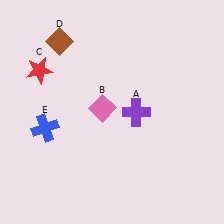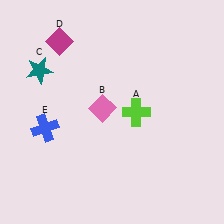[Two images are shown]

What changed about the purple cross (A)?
In Image 1, A is purple. In Image 2, it changed to lime.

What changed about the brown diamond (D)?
In Image 1, D is brown. In Image 2, it changed to magenta.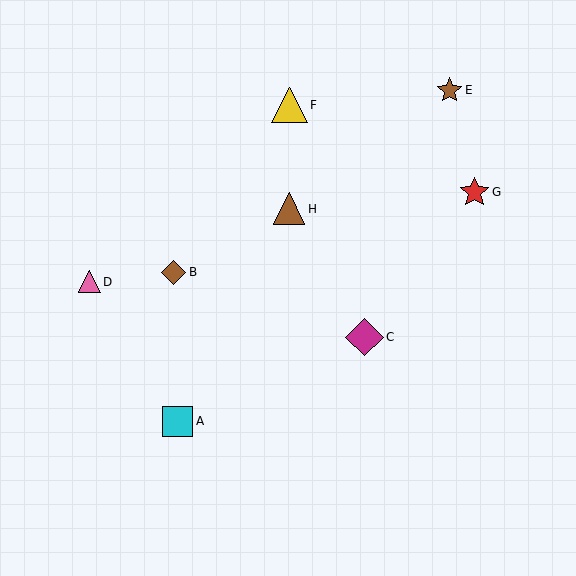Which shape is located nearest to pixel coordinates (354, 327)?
The magenta diamond (labeled C) at (365, 337) is nearest to that location.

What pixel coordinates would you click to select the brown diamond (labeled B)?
Click at (174, 272) to select the brown diamond B.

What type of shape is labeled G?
Shape G is a red star.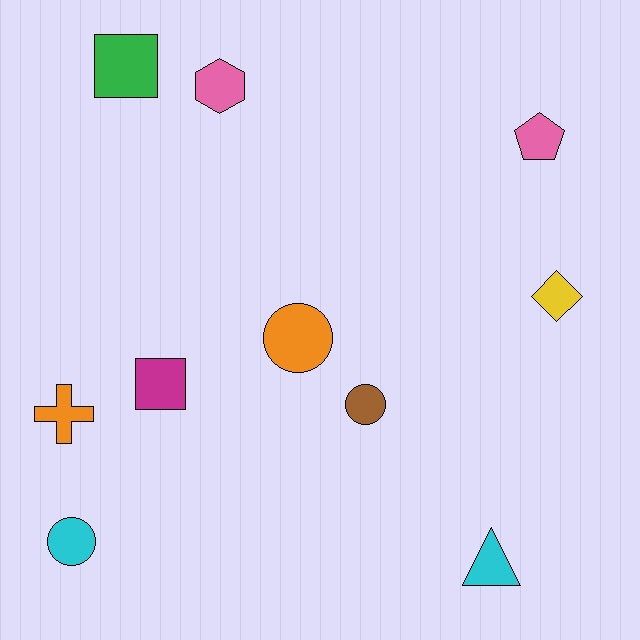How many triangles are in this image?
There is 1 triangle.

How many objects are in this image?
There are 10 objects.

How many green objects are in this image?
There is 1 green object.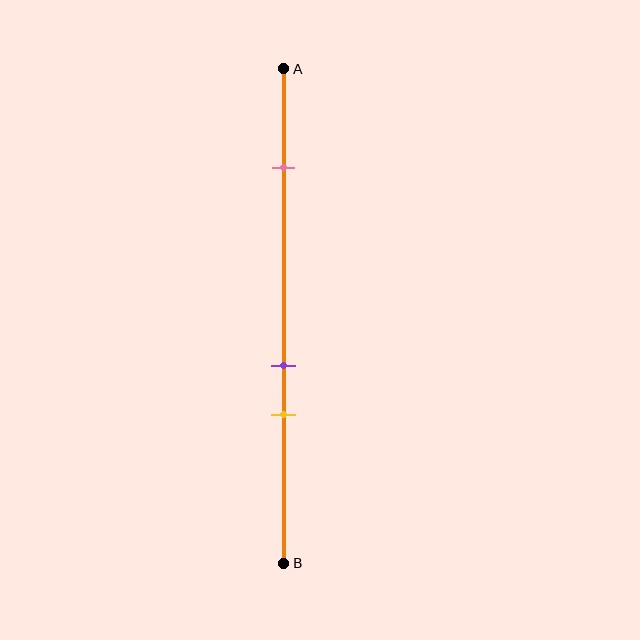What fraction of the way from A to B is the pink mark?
The pink mark is approximately 20% (0.2) of the way from A to B.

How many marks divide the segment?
There are 3 marks dividing the segment.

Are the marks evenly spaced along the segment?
No, the marks are not evenly spaced.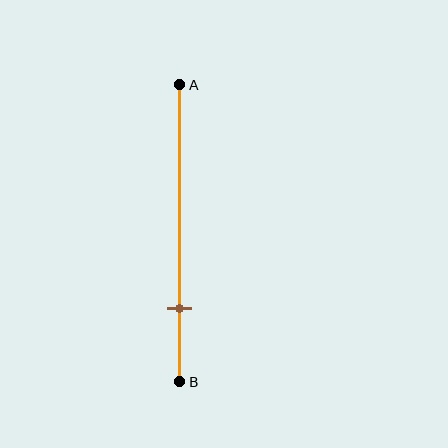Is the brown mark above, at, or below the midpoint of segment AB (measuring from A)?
The brown mark is below the midpoint of segment AB.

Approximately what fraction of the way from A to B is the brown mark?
The brown mark is approximately 75% of the way from A to B.